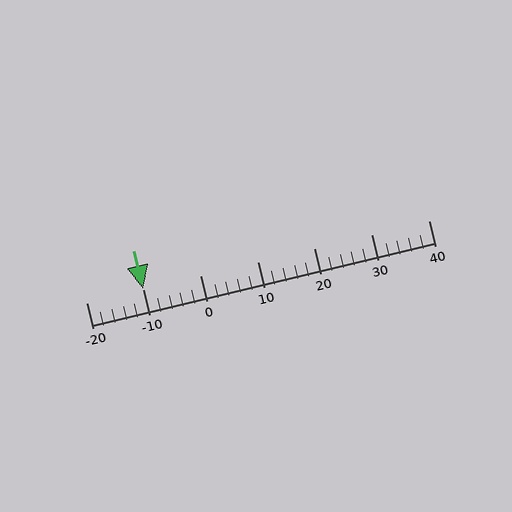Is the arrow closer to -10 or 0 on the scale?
The arrow is closer to -10.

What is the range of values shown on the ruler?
The ruler shows values from -20 to 40.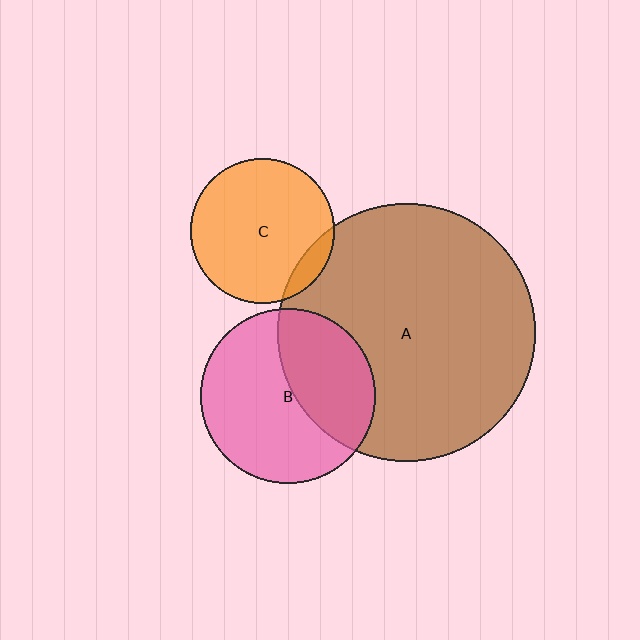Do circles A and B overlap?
Yes.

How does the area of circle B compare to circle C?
Approximately 1.5 times.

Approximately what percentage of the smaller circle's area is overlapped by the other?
Approximately 40%.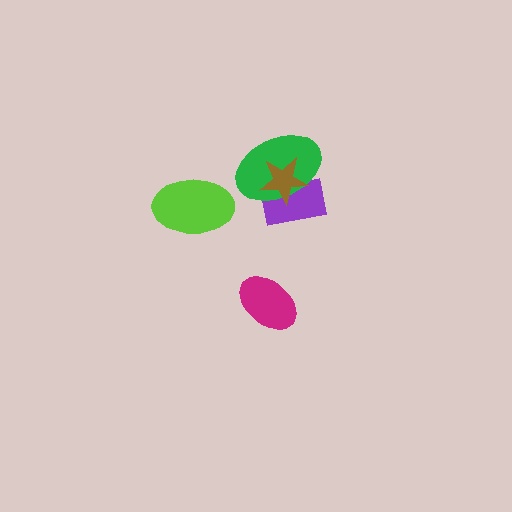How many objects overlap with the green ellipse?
2 objects overlap with the green ellipse.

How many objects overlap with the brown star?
2 objects overlap with the brown star.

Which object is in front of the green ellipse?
The brown star is in front of the green ellipse.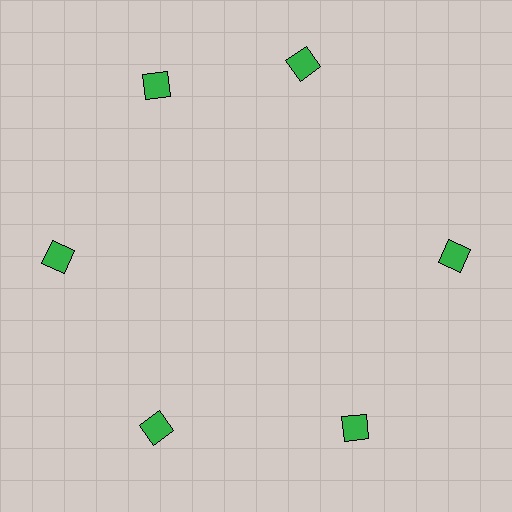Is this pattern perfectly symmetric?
No. The 6 green squares are arranged in a ring, but one element near the 1 o'clock position is rotated out of alignment along the ring, breaking the 6-fold rotational symmetry.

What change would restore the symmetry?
The symmetry would be restored by rotating it back into even spacing with its neighbors so that all 6 squares sit at equal angles and equal distance from the center.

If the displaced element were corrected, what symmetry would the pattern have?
It would have 6-fold rotational symmetry — the pattern would map onto itself every 60 degrees.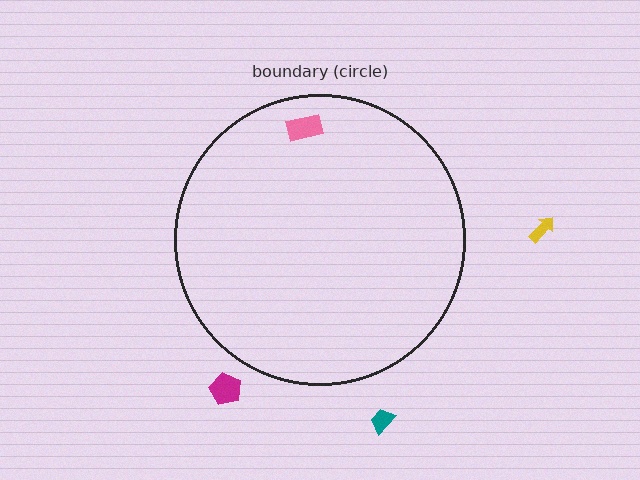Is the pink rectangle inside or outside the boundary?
Inside.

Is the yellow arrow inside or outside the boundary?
Outside.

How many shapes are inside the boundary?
1 inside, 3 outside.